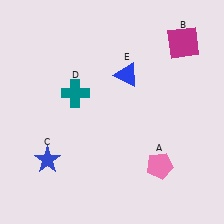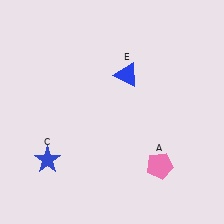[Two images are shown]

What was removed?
The magenta square (B), the teal cross (D) were removed in Image 2.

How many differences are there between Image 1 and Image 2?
There are 2 differences between the two images.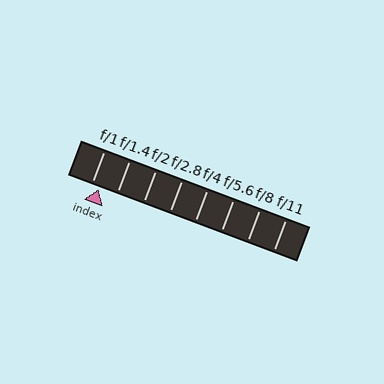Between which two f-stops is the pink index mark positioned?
The index mark is between f/1 and f/1.4.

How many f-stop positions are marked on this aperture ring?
There are 8 f-stop positions marked.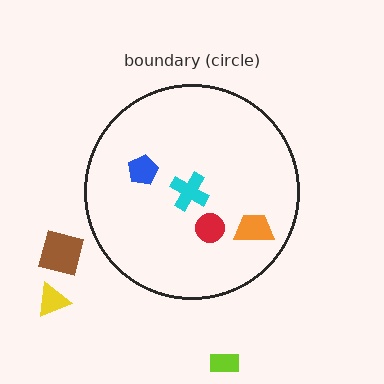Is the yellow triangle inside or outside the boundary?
Outside.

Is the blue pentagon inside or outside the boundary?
Inside.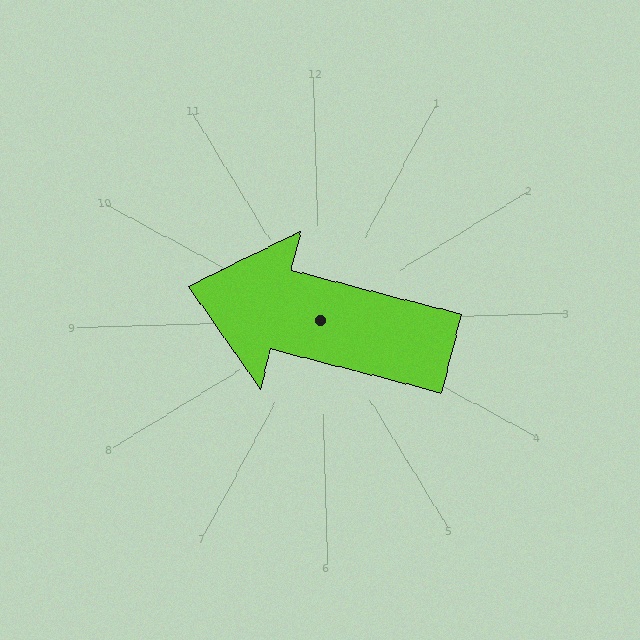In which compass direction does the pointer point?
West.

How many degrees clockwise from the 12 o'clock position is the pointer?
Approximately 286 degrees.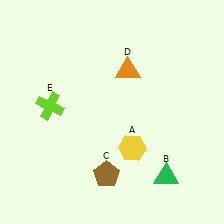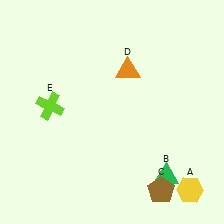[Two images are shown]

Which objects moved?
The objects that moved are: the yellow hexagon (A), the brown pentagon (C).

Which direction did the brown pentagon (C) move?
The brown pentagon (C) moved right.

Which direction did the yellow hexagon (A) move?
The yellow hexagon (A) moved right.